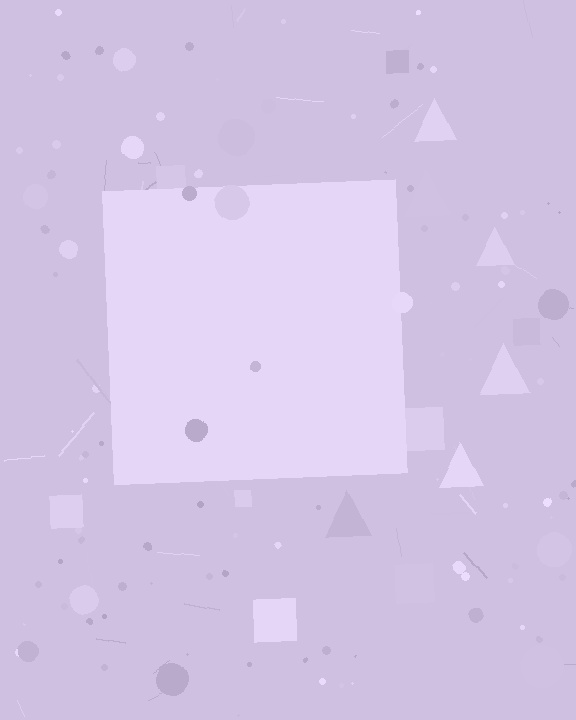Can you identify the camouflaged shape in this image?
The camouflaged shape is a square.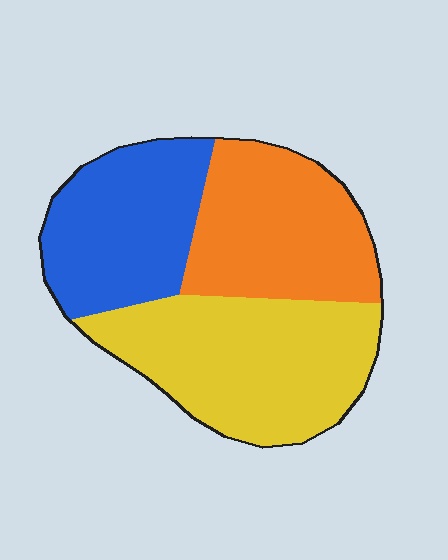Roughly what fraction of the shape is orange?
Orange takes up between a sixth and a third of the shape.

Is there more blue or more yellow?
Yellow.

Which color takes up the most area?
Yellow, at roughly 40%.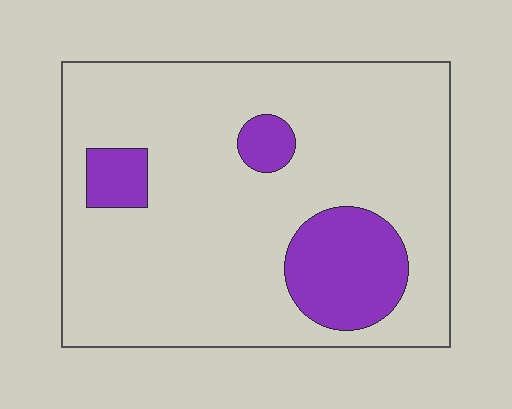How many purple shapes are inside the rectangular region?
3.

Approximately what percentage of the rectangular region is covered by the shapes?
Approximately 15%.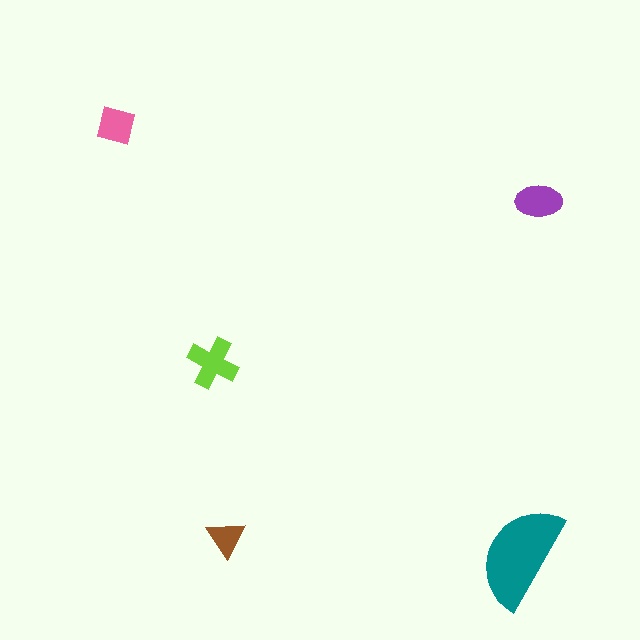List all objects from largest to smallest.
The teal semicircle, the lime cross, the purple ellipse, the pink square, the brown triangle.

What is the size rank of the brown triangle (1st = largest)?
5th.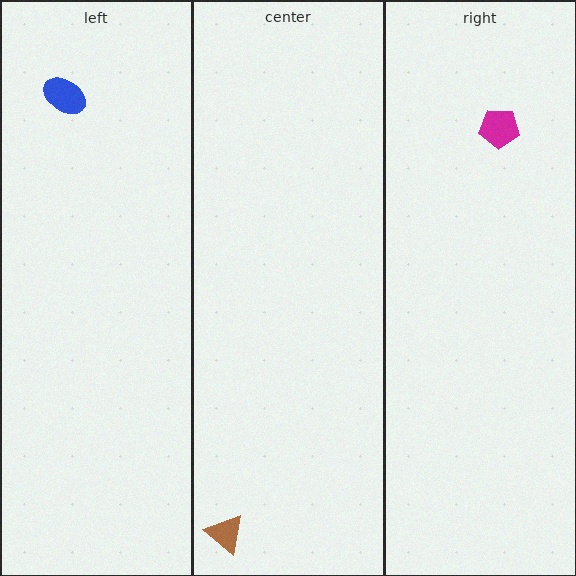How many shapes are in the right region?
1.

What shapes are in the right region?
The magenta pentagon.